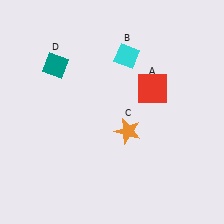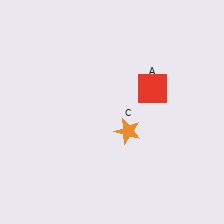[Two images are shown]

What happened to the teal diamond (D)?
The teal diamond (D) was removed in Image 2. It was in the top-left area of Image 1.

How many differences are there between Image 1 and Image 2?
There are 2 differences between the two images.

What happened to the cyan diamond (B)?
The cyan diamond (B) was removed in Image 2. It was in the top-right area of Image 1.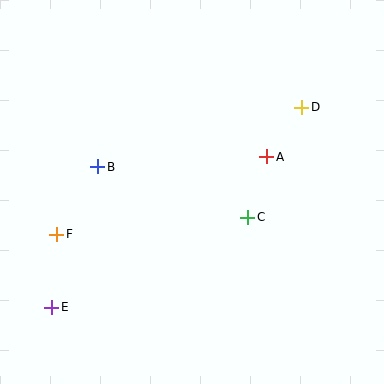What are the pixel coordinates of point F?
Point F is at (57, 234).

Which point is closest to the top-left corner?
Point B is closest to the top-left corner.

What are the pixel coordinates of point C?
Point C is at (248, 217).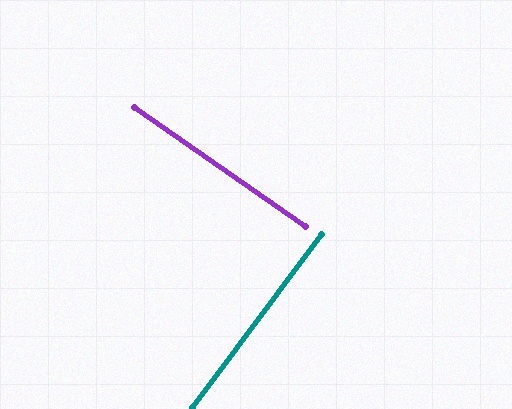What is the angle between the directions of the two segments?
Approximately 88 degrees.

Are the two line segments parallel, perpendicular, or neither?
Perpendicular — they meet at approximately 88°.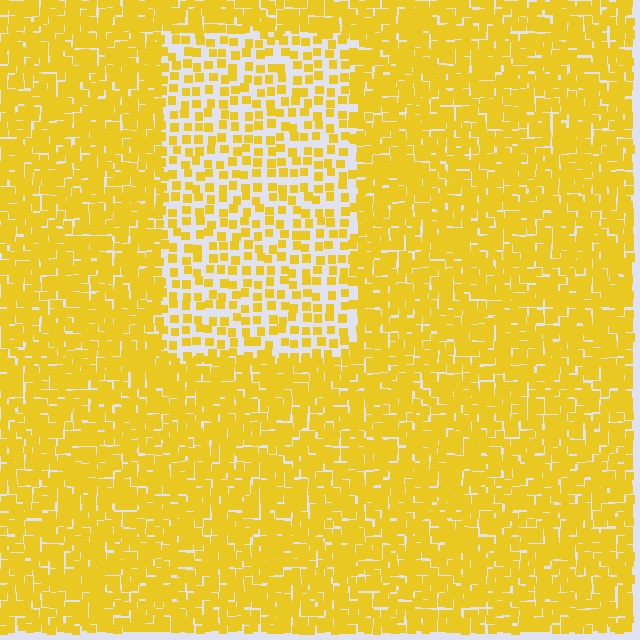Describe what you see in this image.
The image contains small yellow elements arranged at two different densities. A rectangle-shaped region is visible where the elements are less densely packed than the surrounding area.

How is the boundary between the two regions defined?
The boundary is defined by a change in element density (approximately 2.2x ratio). All elements are the same color, size, and shape.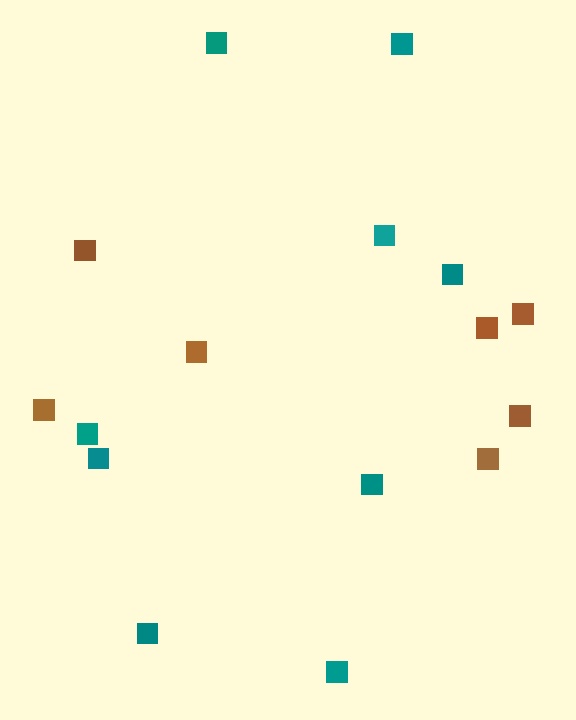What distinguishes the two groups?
There are 2 groups: one group of brown squares (7) and one group of teal squares (9).